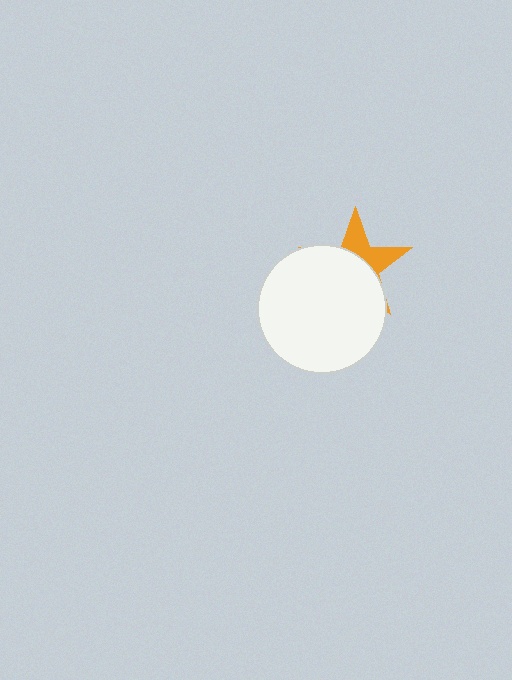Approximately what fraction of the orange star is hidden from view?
Roughly 65% of the orange star is hidden behind the white circle.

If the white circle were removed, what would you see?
You would see the complete orange star.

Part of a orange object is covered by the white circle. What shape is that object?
It is a star.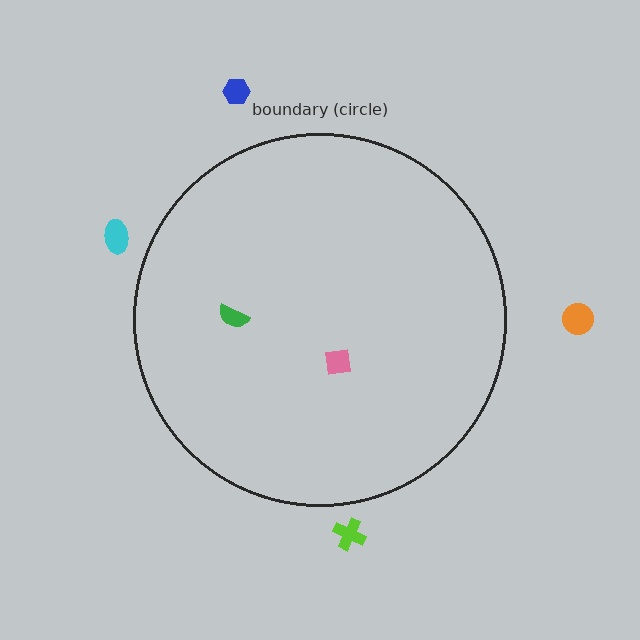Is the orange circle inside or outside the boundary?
Outside.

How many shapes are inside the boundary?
2 inside, 4 outside.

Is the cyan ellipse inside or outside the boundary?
Outside.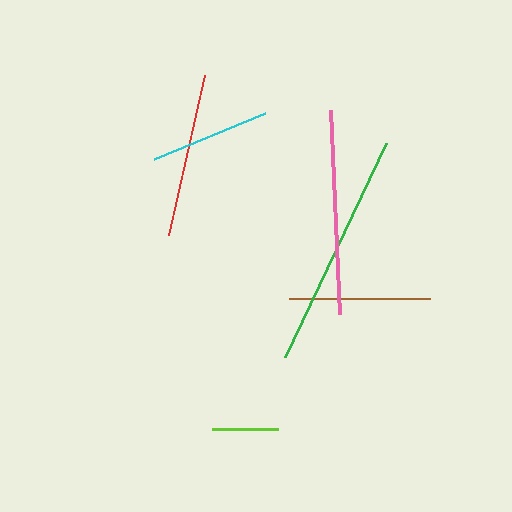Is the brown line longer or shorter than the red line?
The red line is longer than the brown line.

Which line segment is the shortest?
The lime line is the shortest at approximately 66 pixels.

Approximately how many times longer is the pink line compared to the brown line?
The pink line is approximately 1.4 times the length of the brown line.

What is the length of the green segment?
The green segment is approximately 236 pixels long.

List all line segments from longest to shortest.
From longest to shortest: green, pink, red, brown, cyan, lime.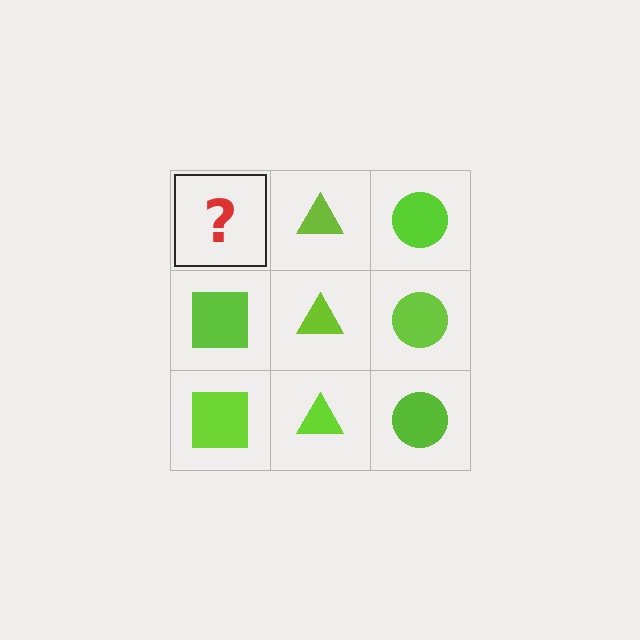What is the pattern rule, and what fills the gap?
The rule is that each column has a consistent shape. The gap should be filled with a lime square.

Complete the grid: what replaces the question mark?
The question mark should be replaced with a lime square.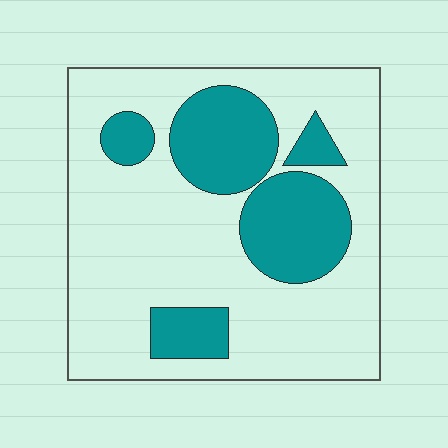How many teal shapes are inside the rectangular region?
5.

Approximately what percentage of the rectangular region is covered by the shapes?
Approximately 30%.